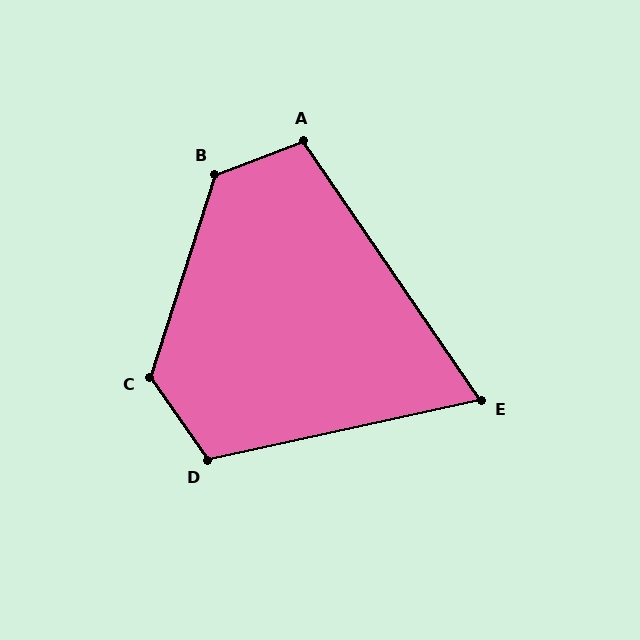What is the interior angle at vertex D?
Approximately 113 degrees (obtuse).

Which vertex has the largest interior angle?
B, at approximately 128 degrees.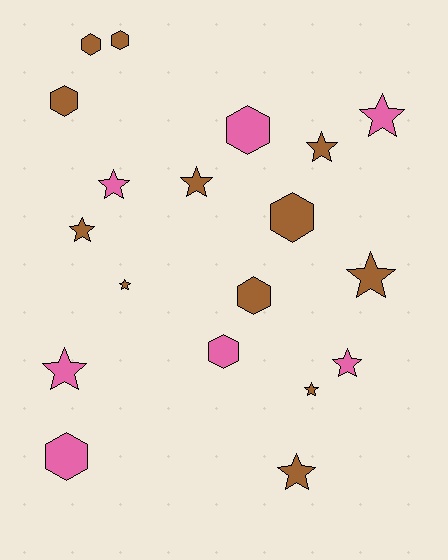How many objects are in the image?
There are 19 objects.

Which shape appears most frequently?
Star, with 11 objects.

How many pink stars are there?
There are 4 pink stars.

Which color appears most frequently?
Brown, with 12 objects.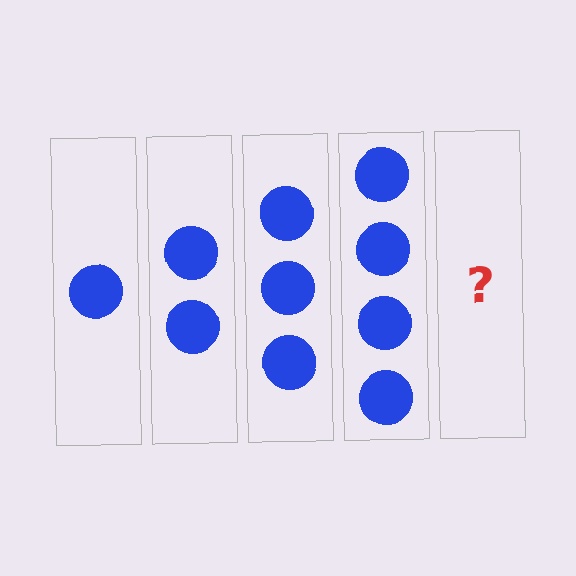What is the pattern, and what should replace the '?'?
The pattern is that each step adds one more circle. The '?' should be 5 circles.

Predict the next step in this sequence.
The next step is 5 circles.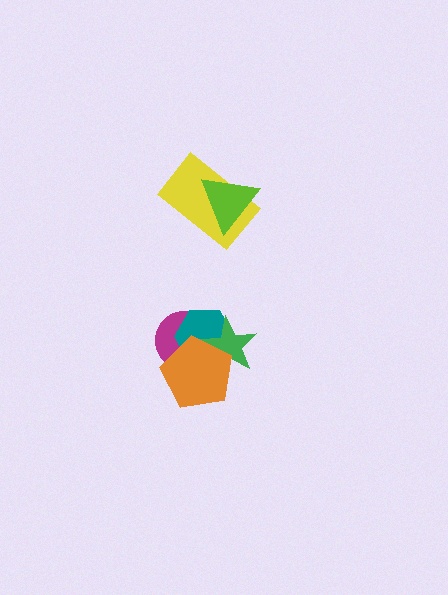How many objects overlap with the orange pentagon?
3 objects overlap with the orange pentagon.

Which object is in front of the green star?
The orange pentagon is in front of the green star.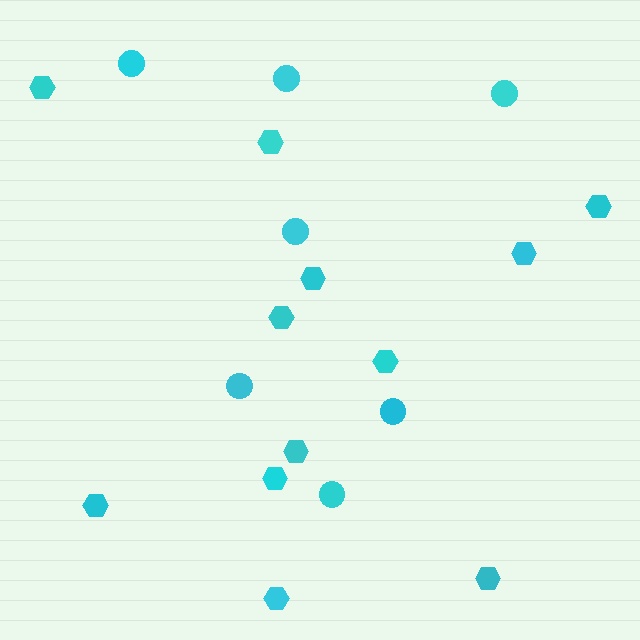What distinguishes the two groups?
There are 2 groups: one group of hexagons (12) and one group of circles (7).